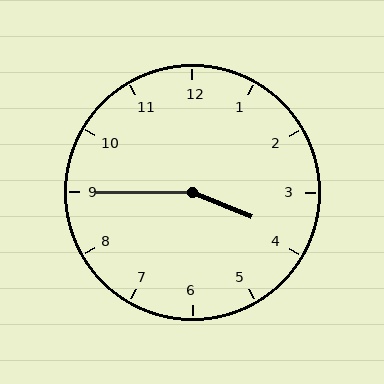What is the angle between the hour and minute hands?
Approximately 158 degrees.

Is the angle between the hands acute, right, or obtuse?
It is obtuse.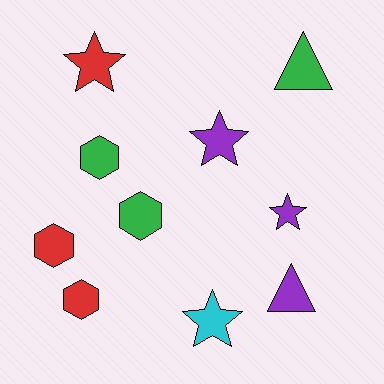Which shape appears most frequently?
Star, with 4 objects.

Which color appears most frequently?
Purple, with 3 objects.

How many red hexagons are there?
There are 2 red hexagons.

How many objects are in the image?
There are 10 objects.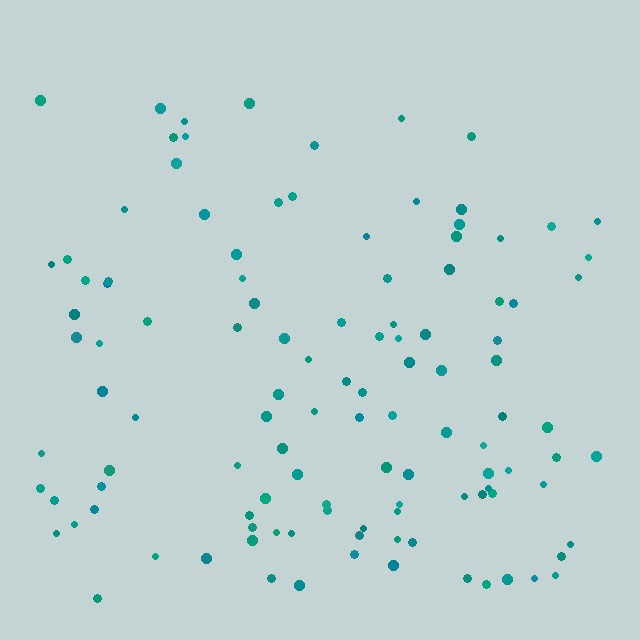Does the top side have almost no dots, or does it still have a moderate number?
Still a moderate number, just noticeably fewer than the bottom.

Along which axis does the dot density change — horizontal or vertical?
Vertical.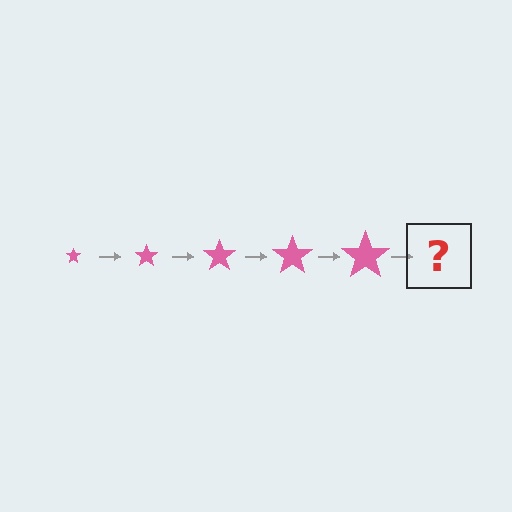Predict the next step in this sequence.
The next step is a pink star, larger than the previous one.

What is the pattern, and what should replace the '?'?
The pattern is that the star gets progressively larger each step. The '?' should be a pink star, larger than the previous one.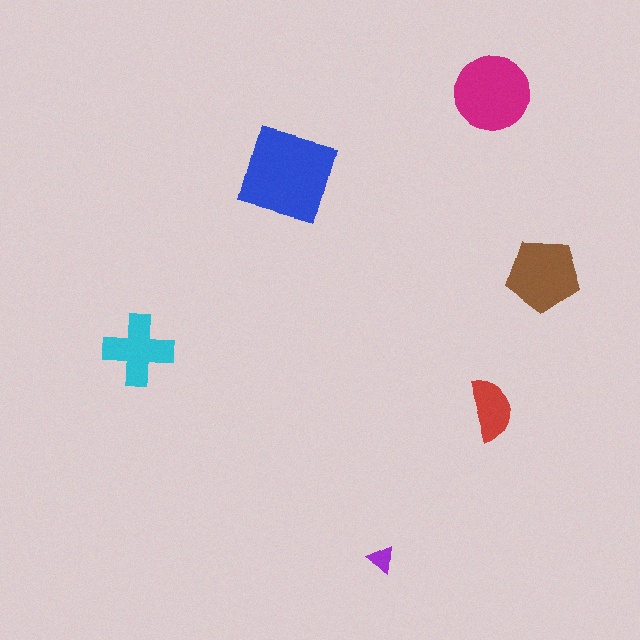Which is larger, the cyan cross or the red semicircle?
The cyan cross.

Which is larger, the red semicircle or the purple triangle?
The red semicircle.